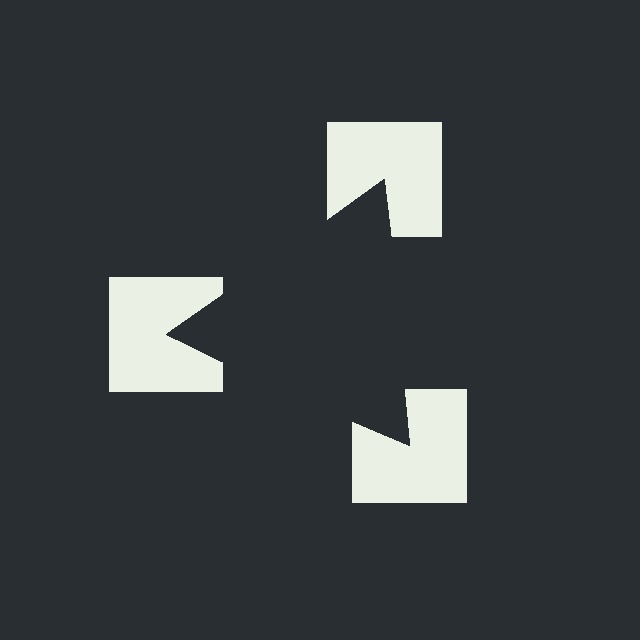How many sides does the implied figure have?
3 sides.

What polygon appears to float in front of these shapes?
An illusory triangle — its edges are inferred from the aligned wedge cuts in the notched squares, not physically drawn.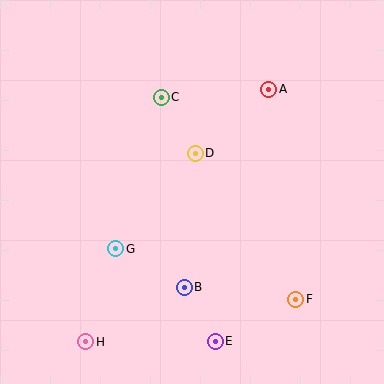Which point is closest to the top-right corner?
Point A is closest to the top-right corner.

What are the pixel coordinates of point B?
Point B is at (184, 287).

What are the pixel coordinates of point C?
Point C is at (161, 97).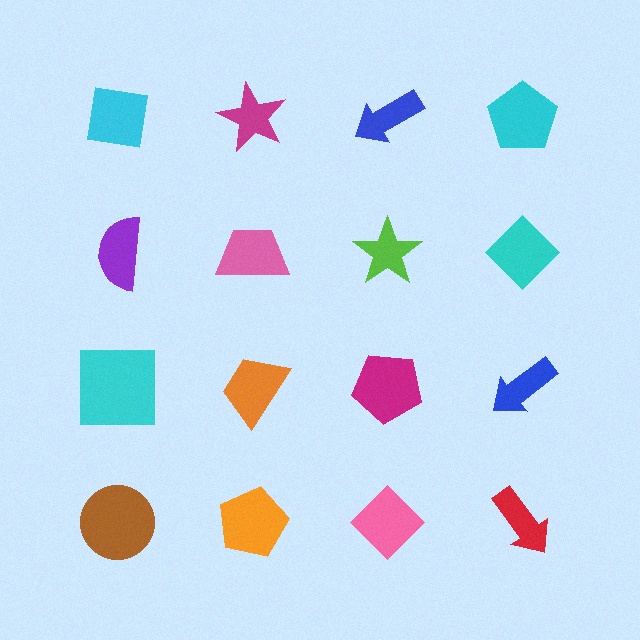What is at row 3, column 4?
A blue arrow.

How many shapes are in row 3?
4 shapes.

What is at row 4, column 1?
A brown circle.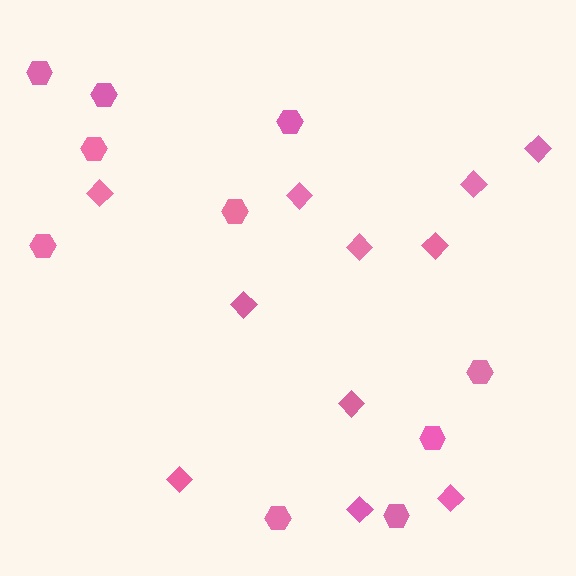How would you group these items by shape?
There are 2 groups: one group of diamonds (11) and one group of hexagons (10).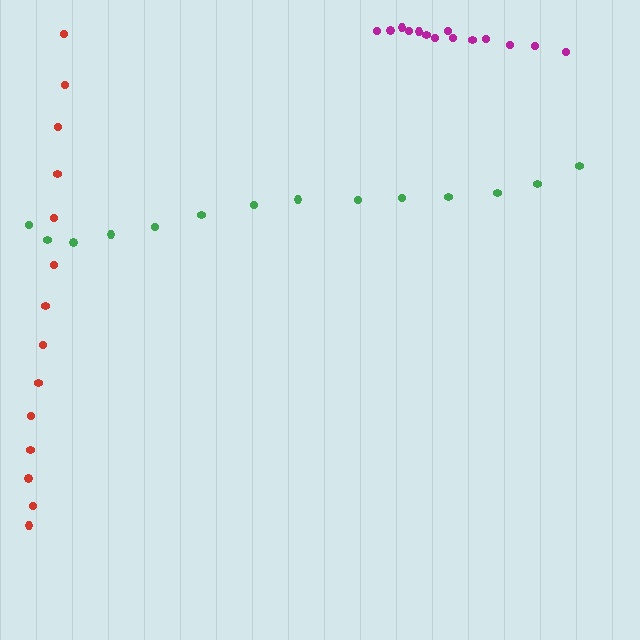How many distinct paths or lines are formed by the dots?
There are 3 distinct paths.